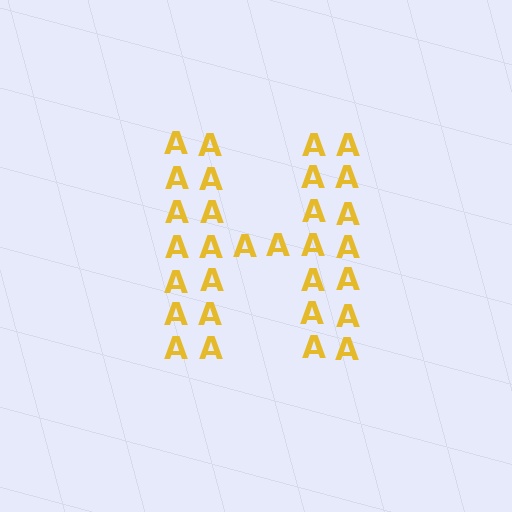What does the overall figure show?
The overall figure shows the letter H.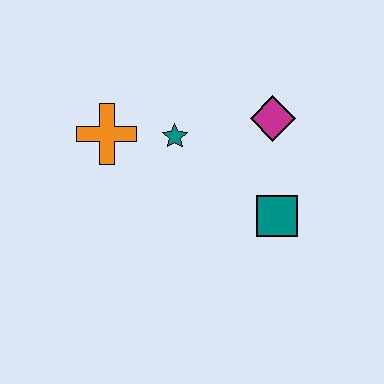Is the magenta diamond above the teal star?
Yes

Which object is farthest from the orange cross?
The teal square is farthest from the orange cross.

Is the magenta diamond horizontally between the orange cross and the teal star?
No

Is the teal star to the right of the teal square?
No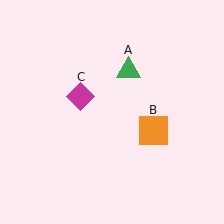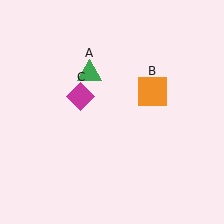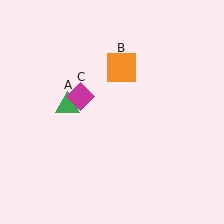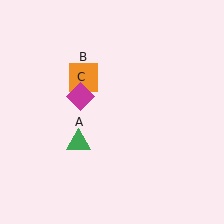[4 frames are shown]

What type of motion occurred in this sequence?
The green triangle (object A), orange square (object B) rotated counterclockwise around the center of the scene.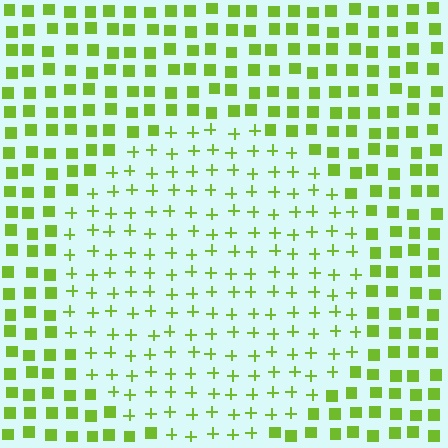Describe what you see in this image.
The image is filled with small lime elements arranged in a uniform grid. A circle-shaped region contains plus signs, while the surrounding area contains squares. The boundary is defined purely by the change in element shape.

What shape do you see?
I see a circle.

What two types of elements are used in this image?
The image uses plus signs inside the circle region and squares outside it.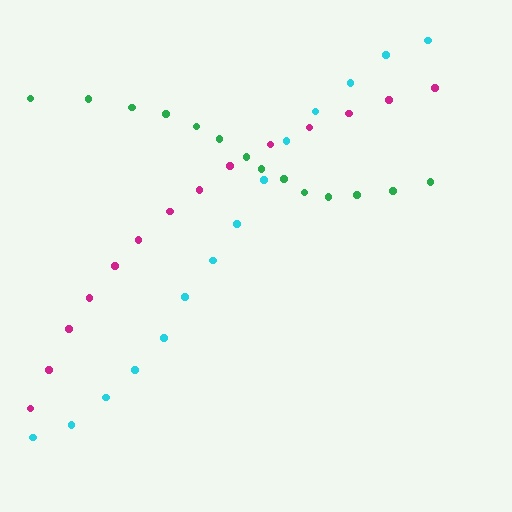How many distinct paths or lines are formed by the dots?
There are 3 distinct paths.